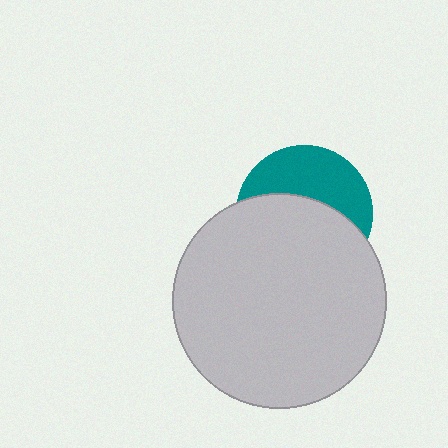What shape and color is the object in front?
The object in front is a light gray circle.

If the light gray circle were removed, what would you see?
You would see the complete teal circle.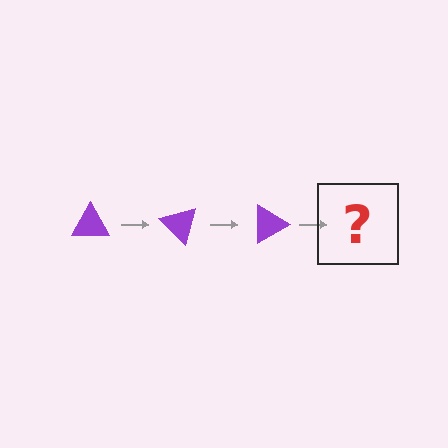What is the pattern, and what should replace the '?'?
The pattern is that the triangle rotates 45 degrees each step. The '?' should be a purple triangle rotated 135 degrees.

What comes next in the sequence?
The next element should be a purple triangle rotated 135 degrees.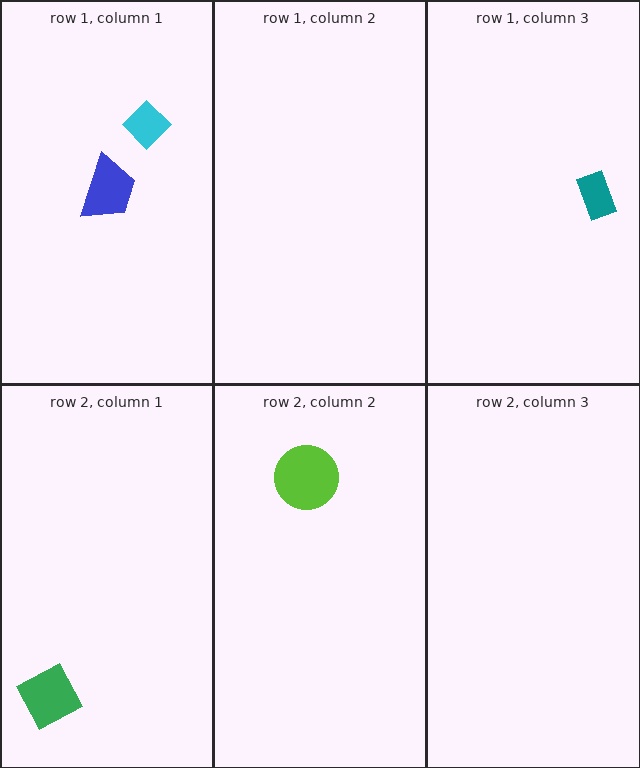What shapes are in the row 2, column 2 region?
The lime circle.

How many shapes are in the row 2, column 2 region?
1.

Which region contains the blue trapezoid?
The row 1, column 1 region.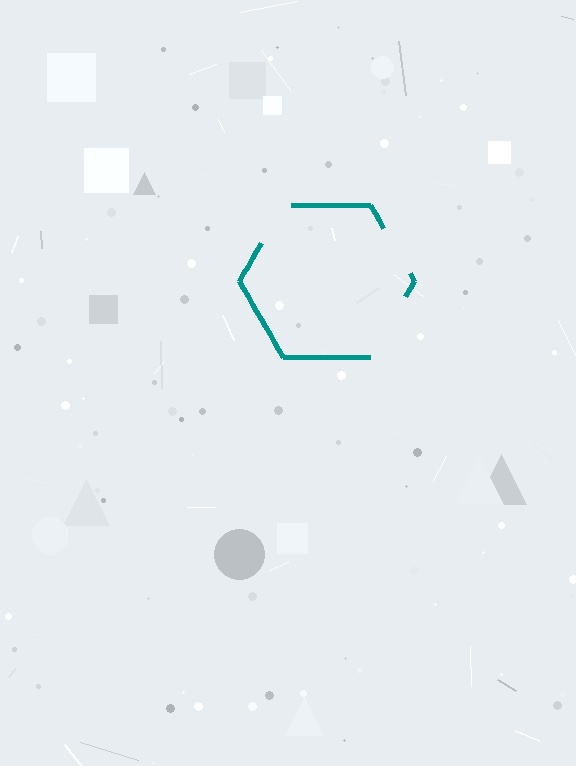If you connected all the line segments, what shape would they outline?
They would outline a hexagon.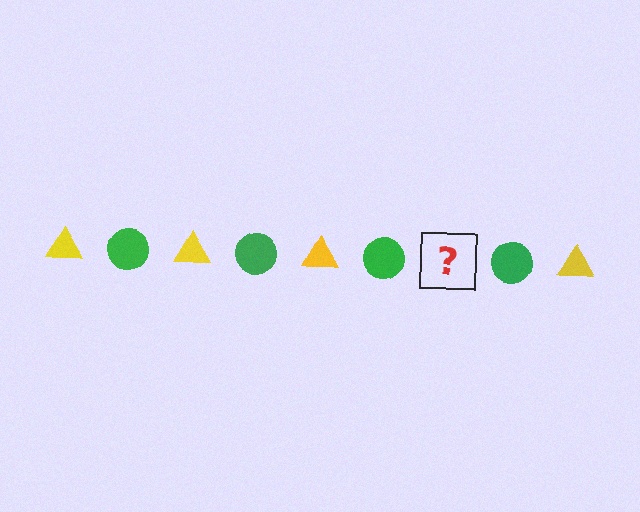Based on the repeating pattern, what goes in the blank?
The blank should be a yellow triangle.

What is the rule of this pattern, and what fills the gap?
The rule is that the pattern alternates between yellow triangle and green circle. The gap should be filled with a yellow triangle.